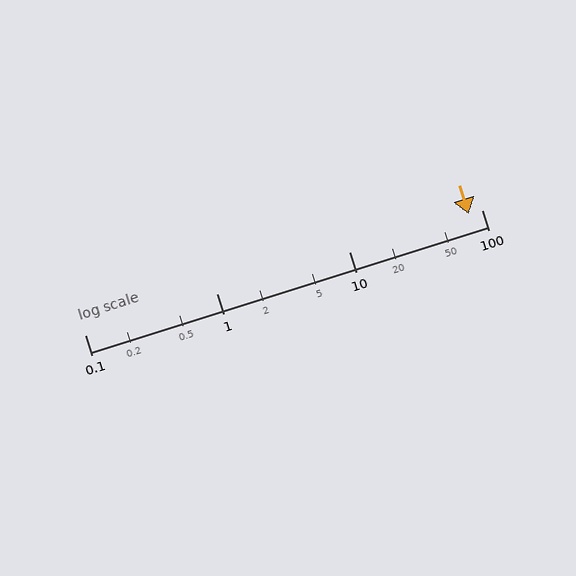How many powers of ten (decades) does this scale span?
The scale spans 3 decades, from 0.1 to 100.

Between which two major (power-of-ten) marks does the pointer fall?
The pointer is between 10 and 100.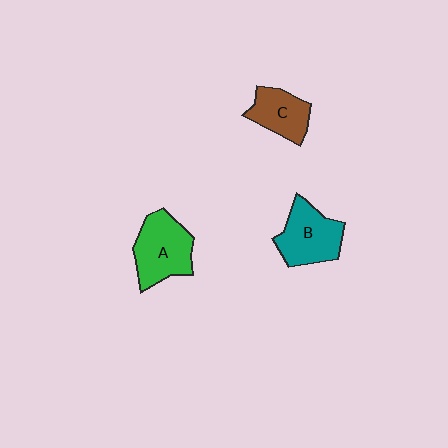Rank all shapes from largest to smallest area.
From largest to smallest: A (green), B (teal), C (brown).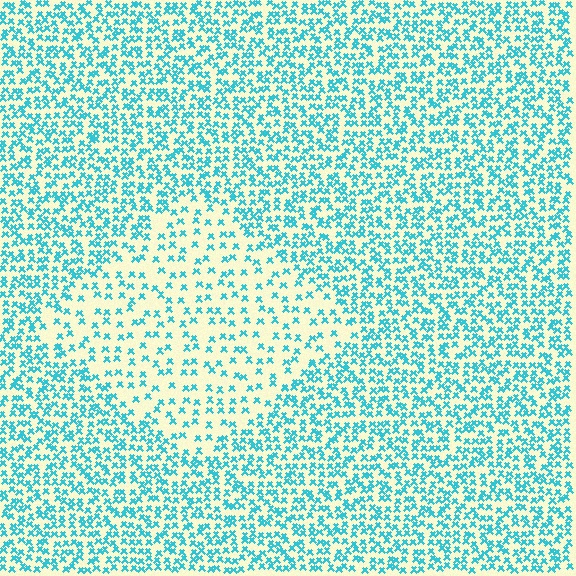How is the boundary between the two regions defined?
The boundary is defined by a change in element density (approximately 2.2x ratio). All elements are the same color, size, and shape.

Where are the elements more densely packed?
The elements are more densely packed outside the diamond boundary.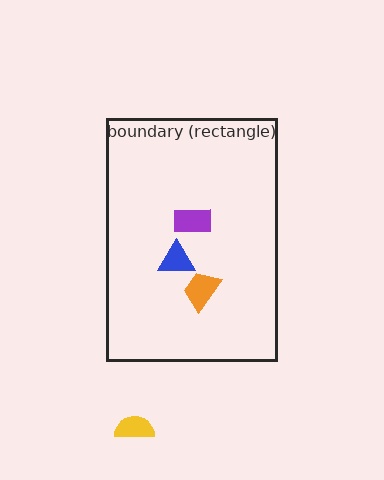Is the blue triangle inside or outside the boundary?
Inside.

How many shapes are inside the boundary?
3 inside, 1 outside.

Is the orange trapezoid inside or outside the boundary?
Inside.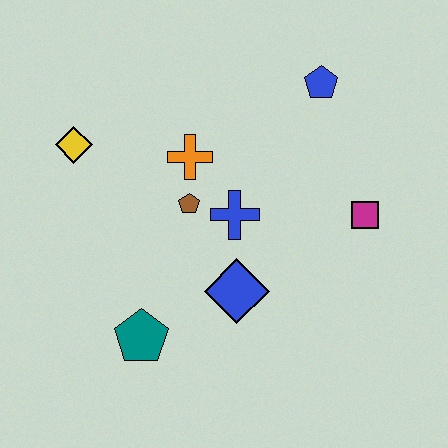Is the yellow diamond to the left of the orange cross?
Yes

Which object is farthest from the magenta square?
The yellow diamond is farthest from the magenta square.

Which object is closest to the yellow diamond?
The orange cross is closest to the yellow diamond.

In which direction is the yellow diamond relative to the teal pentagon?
The yellow diamond is above the teal pentagon.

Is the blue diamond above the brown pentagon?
No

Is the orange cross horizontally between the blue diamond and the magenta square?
No